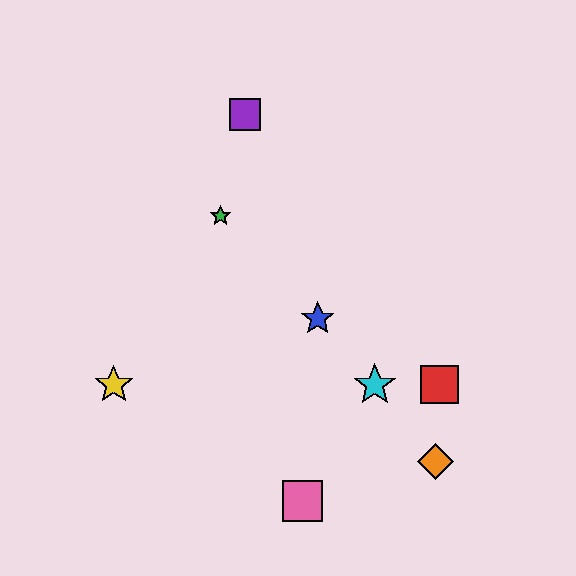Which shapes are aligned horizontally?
The red square, the yellow star, the cyan star are aligned horizontally.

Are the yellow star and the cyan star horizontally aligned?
Yes, both are at y≈385.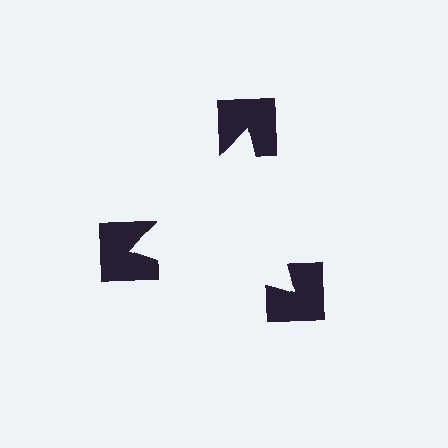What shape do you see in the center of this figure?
An illusory triangle — its edges are inferred from the aligned wedge cuts in the notched squares, not physically drawn.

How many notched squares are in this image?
There are 3 — one at each vertex of the illusory triangle.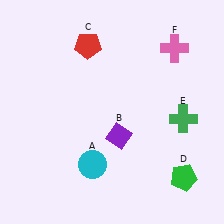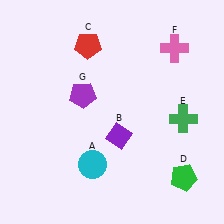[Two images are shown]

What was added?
A purple pentagon (G) was added in Image 2.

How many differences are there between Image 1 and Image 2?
There is 1 difference between the two images.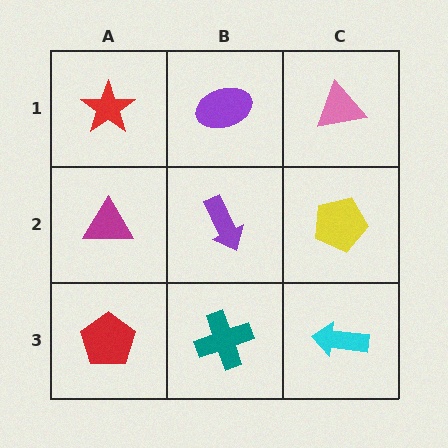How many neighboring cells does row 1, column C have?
2.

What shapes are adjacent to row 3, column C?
A yellow pentagon (row 2, column C), a teal cross (row 3, column B).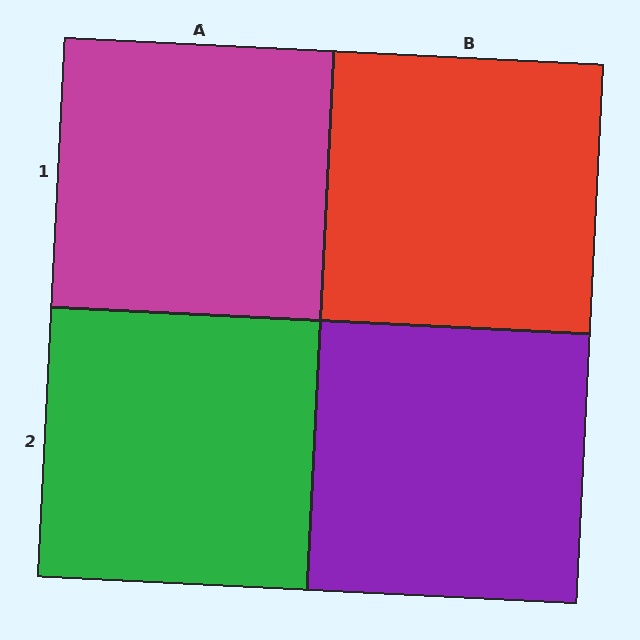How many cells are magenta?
1 cell is magenta.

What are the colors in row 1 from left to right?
Magenta, red.